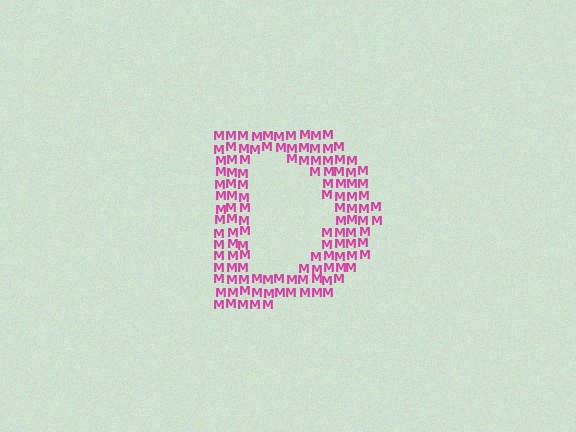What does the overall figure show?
The overall figure shows the letter D.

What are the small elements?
The small elements are letter M's.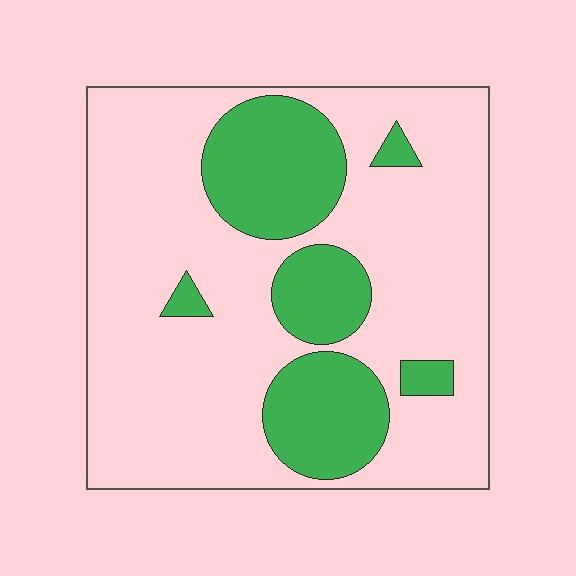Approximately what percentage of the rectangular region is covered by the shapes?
Approximately 25%.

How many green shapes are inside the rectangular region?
6.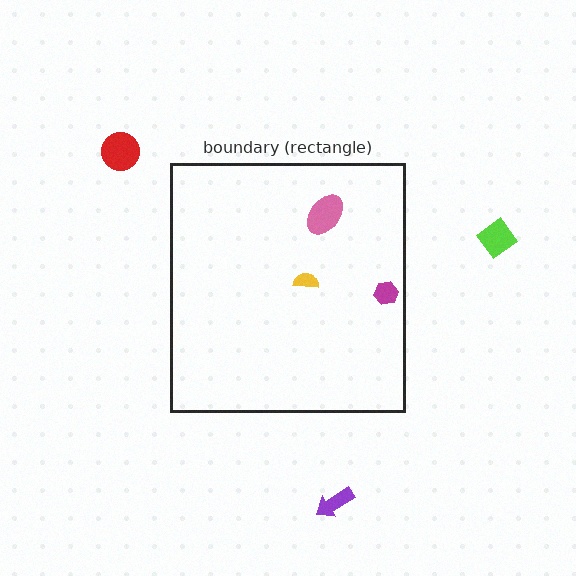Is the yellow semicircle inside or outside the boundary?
Inside.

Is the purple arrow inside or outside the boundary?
Outside.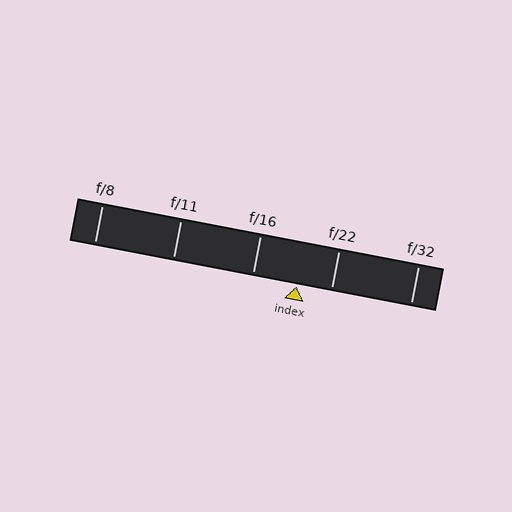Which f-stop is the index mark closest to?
The index mark is closest to f/22.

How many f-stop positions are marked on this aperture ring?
There are 5 f-stop positions marked.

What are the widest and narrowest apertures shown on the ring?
The widest aperture shown is f/8 and the narrowest is f/32.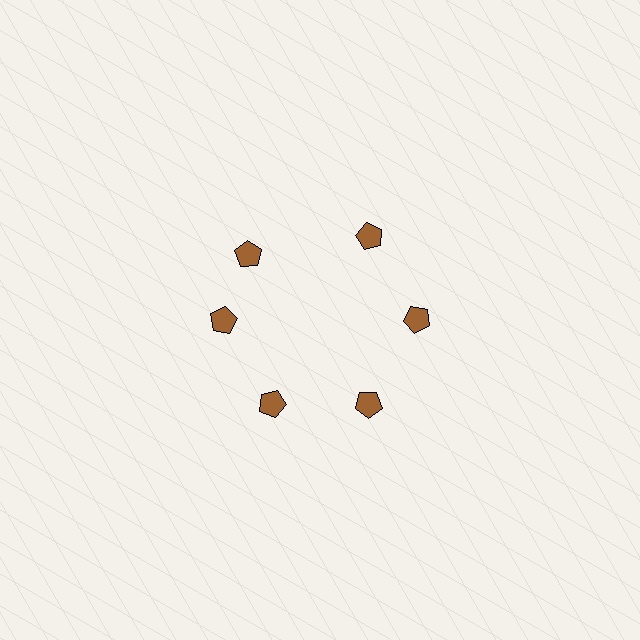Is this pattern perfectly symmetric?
No. The 6 brown pentagons are arranged in a ring, but one element near the 11 o'clock position is rotated out of alignment along the ring, breaking the 6-fold rotational symmetry.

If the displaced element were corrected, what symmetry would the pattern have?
It would have 6-fold rotational symmetry — the pattern would map onto itself every 60 degrees.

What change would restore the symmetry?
The symmetry would be restored by rotating it back into even spacing with its neighbors so that all 6 pentagons sit at equal angles and equal distance from the center.